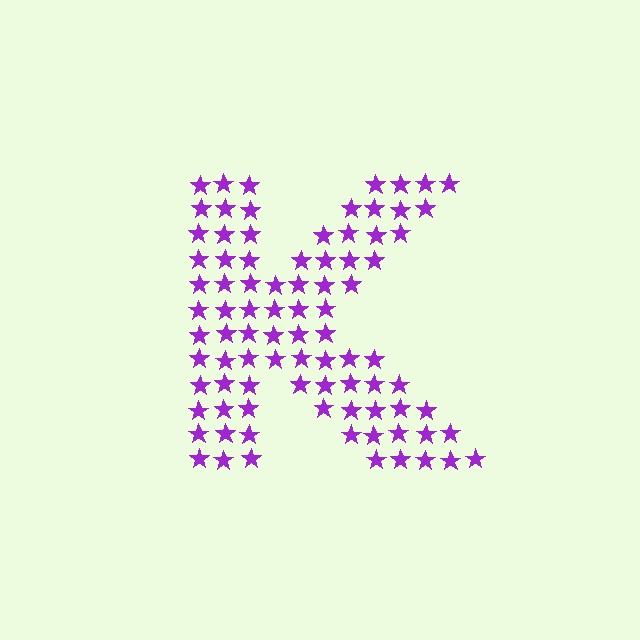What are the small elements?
The small elements are stars.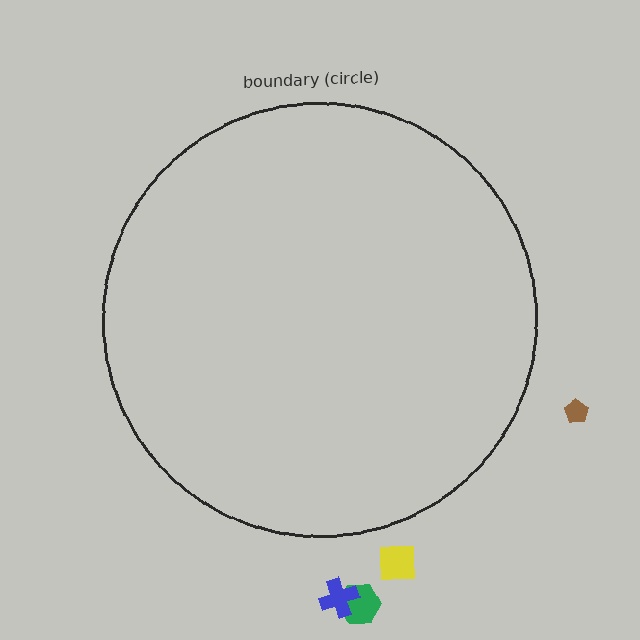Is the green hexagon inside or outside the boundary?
Outside.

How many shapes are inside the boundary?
0 inside, 4 outside.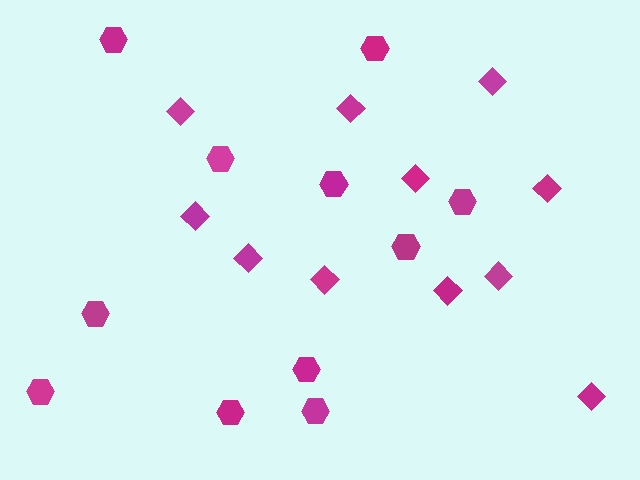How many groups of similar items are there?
There are 2 groups: one group of diamonds (11) and one group of hexagons (11).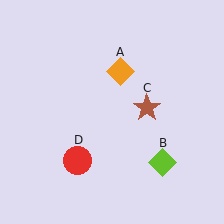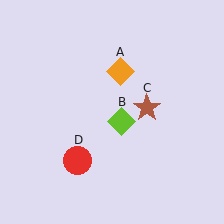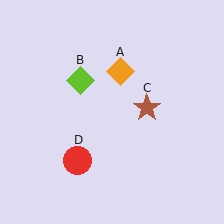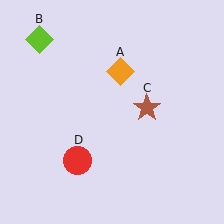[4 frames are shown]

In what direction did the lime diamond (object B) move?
The lime diamond (object B) moved up and to the left.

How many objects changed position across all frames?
1 object changed position: lime diamond (object B).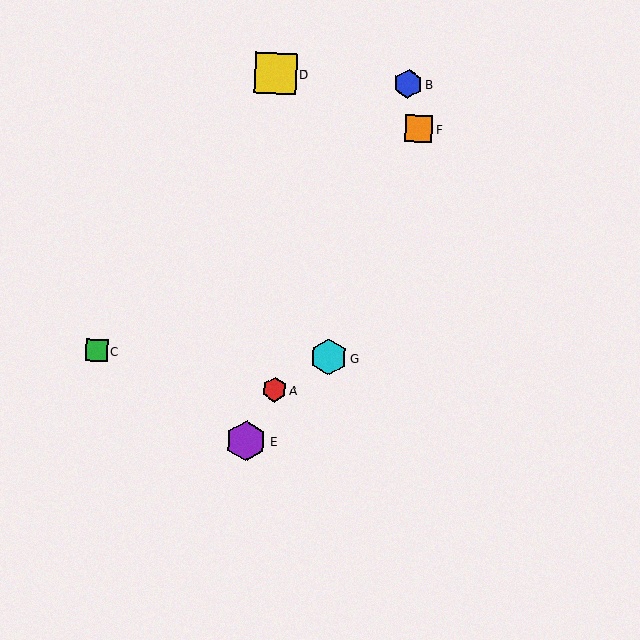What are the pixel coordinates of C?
Object C is at (97, 351).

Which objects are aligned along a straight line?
Objects A, E, F are aligned along a straight line.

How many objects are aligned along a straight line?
3 objects (A, E, F) are aligned along a straight line.